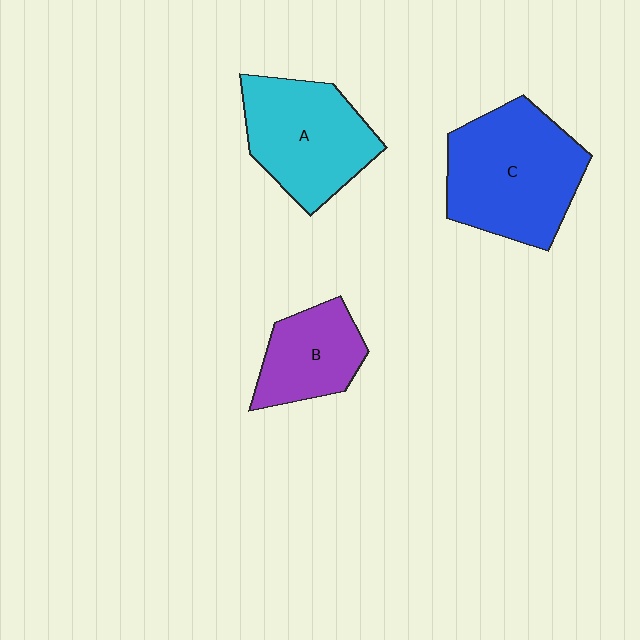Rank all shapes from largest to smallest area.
From largest to smallest: C (blue), A (cyan), B (purple).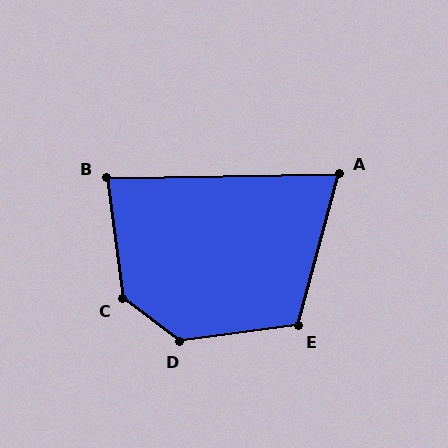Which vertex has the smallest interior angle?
A, at approximately 74 degrees.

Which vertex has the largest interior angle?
D, at approximately 135 degrees.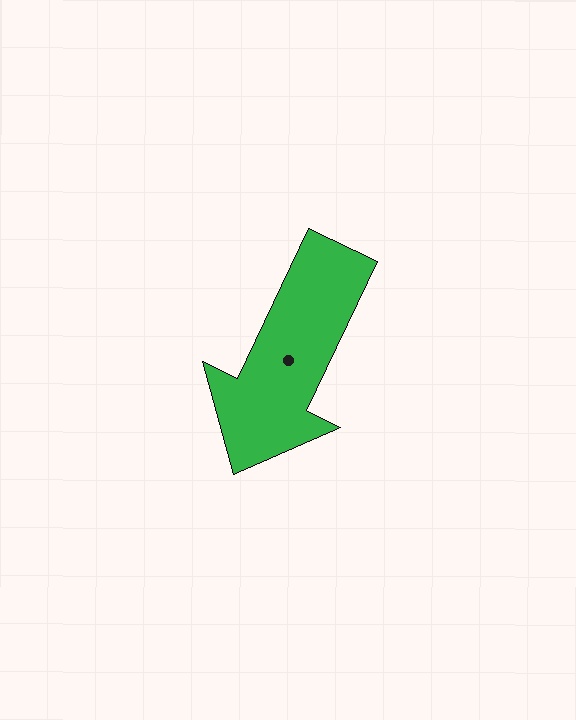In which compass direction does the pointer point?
Southwest.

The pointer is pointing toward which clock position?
Roughly 7 o'clock.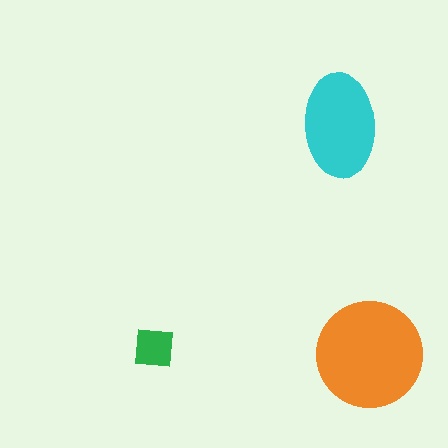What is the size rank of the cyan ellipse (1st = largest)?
2nd.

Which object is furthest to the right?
The orange circle is rightmost.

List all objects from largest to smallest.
The orange circle, the cyan ellipse, the green square.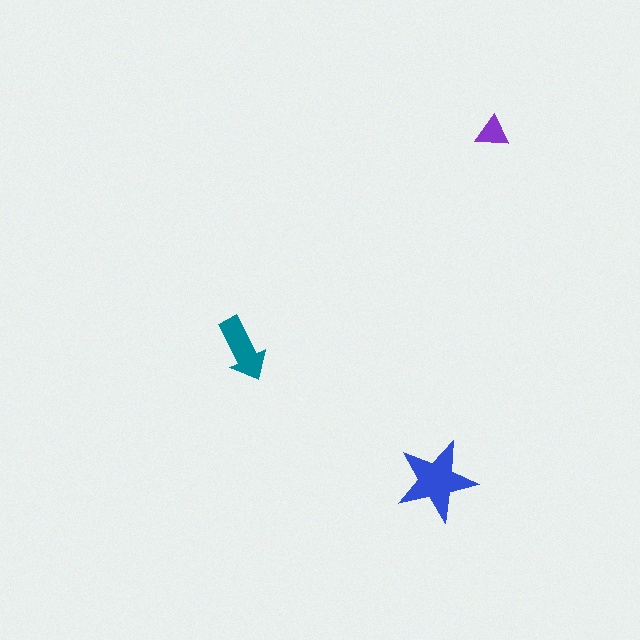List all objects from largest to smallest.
The blue star, the teal arrow, the purple triangle.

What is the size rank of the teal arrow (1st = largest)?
2nd.